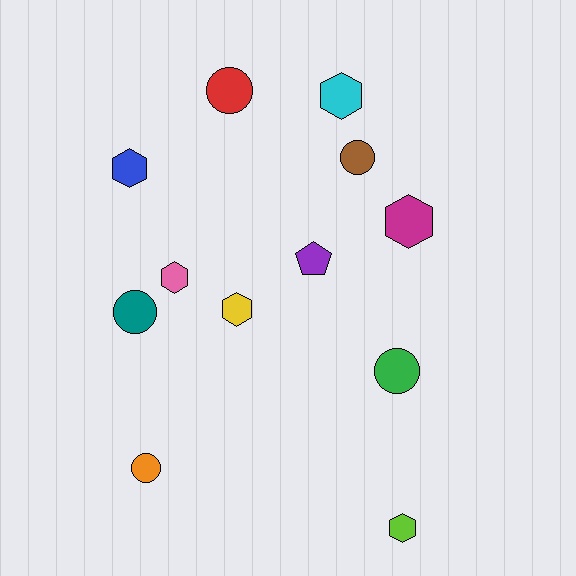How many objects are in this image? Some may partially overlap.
There are 12 objects.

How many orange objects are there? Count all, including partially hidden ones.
There is 1 orange object.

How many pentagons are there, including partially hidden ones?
There is 1 pentagon.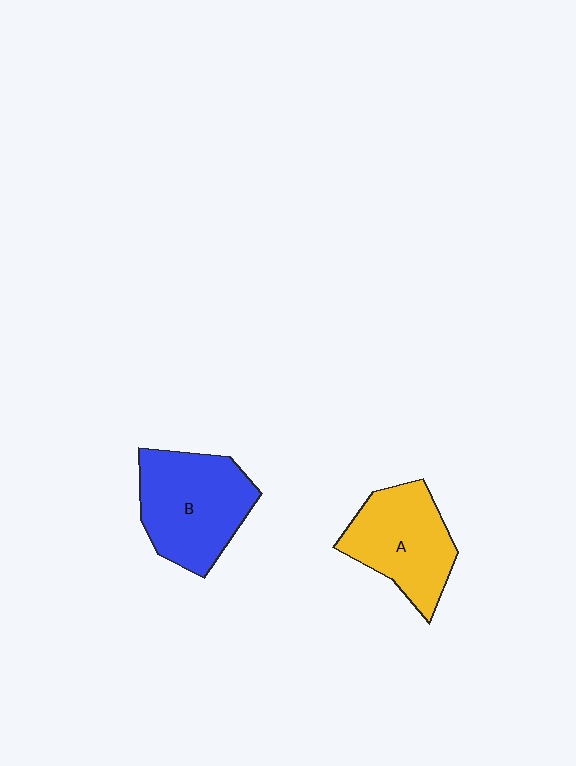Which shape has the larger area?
Shape B (blue).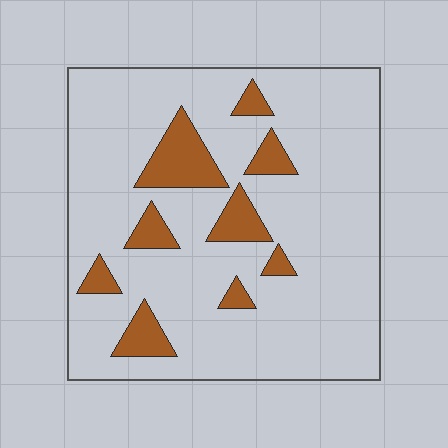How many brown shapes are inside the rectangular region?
9.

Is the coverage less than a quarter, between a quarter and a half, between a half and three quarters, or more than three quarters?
Less than a quarter.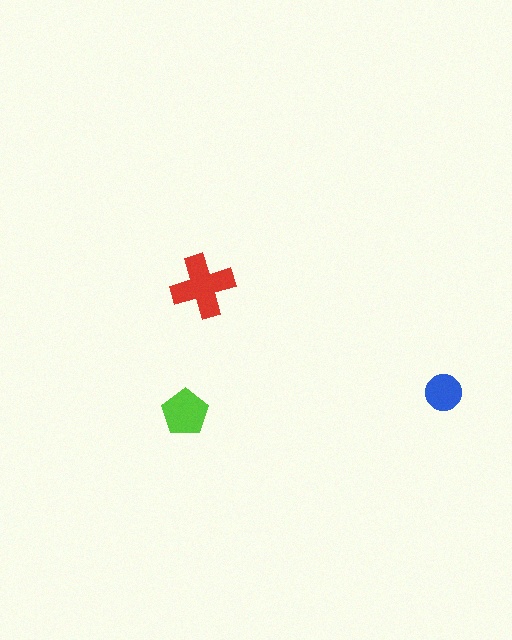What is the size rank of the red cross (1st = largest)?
1st.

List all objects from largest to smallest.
The red cross, the lime pentagon, the blue circle.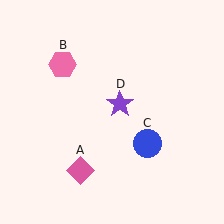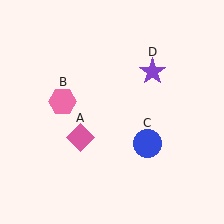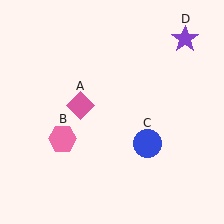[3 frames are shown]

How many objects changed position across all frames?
3 objects changed position: pink diamond (object A), pink hexagon (object B), purple star (object D).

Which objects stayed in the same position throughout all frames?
Blue circle (object C) remained stationary.